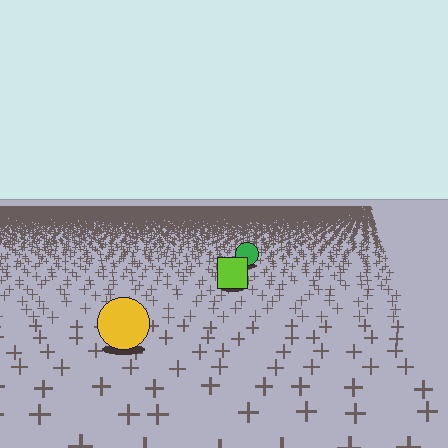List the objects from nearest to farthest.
From nearest to farthest: the yellow circle, the lime square, the green circle.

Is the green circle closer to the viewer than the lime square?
No. The lime square is closer — you can tell from the texture gradient: the ground texture is coarser near it.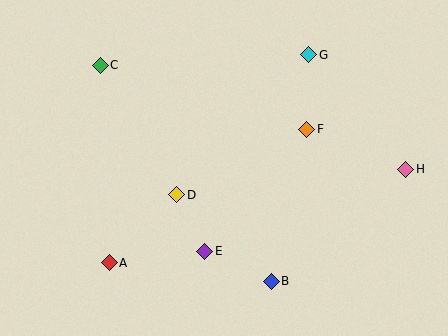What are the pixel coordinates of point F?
Point F is at (307, 129).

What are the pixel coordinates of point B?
Point B is at (271, 281).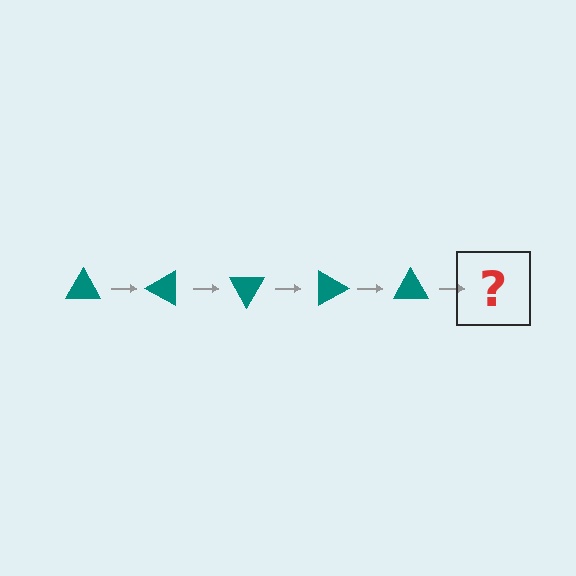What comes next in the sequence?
The next element should be a teal triangle rotated 150 degrees.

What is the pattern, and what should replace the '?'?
The pattern is that the triangle rotates 30 degrees each step. The '?' should be a teal triangle rotated 150 degrees.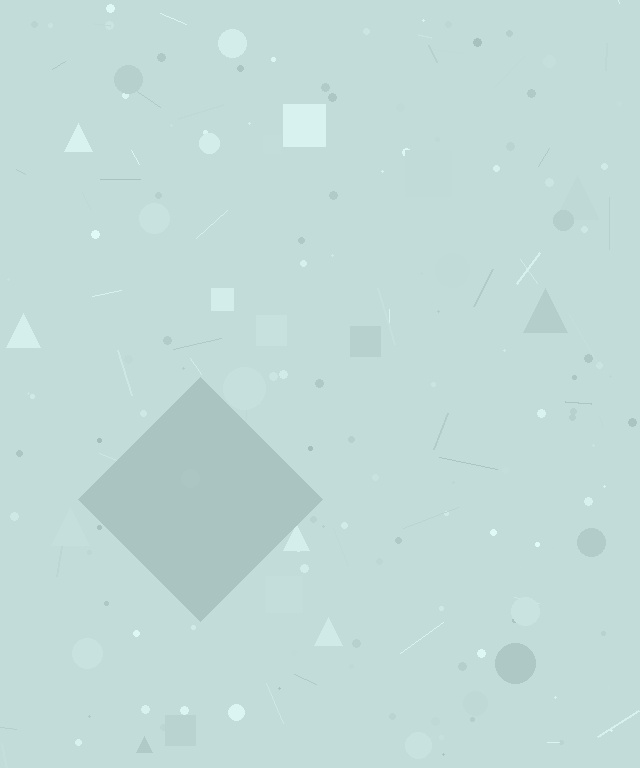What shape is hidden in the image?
A diamond is hidden in the image.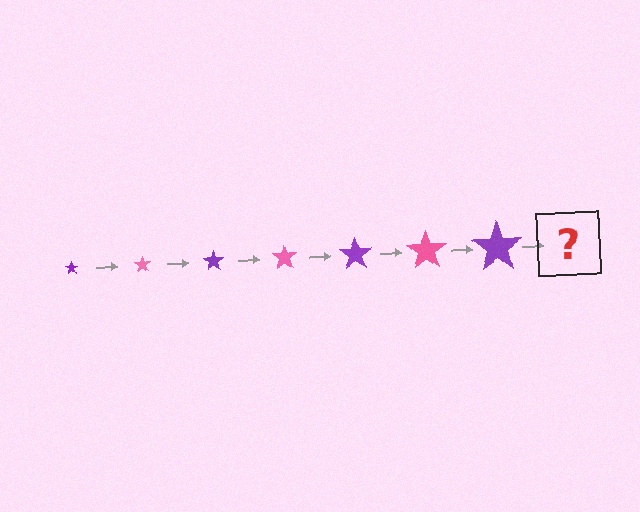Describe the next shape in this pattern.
It should be a pink star, larger than the previous one.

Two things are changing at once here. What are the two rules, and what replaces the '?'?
The two rules are that the star grows larger each step and the color cycles through purple and pink. The '?' should be a pink star, larger than the previous one.